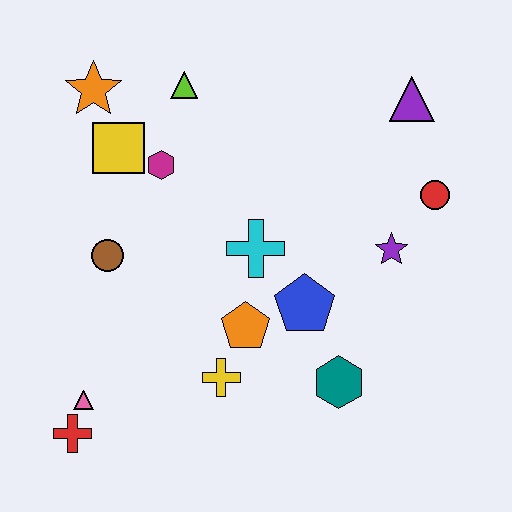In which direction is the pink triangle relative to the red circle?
The pink triangle is to the left of the red circle.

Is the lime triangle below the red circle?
No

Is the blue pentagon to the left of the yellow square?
No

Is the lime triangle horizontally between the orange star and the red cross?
No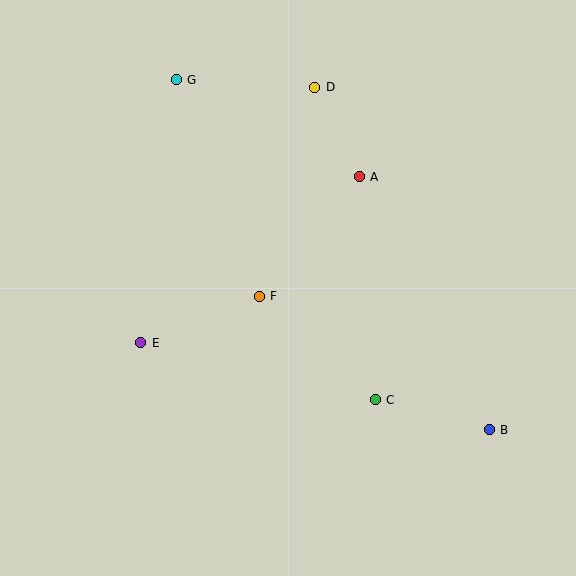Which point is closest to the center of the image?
Point F at (259, 296) is closest to the center.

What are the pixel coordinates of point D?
Point D is at (315, 87).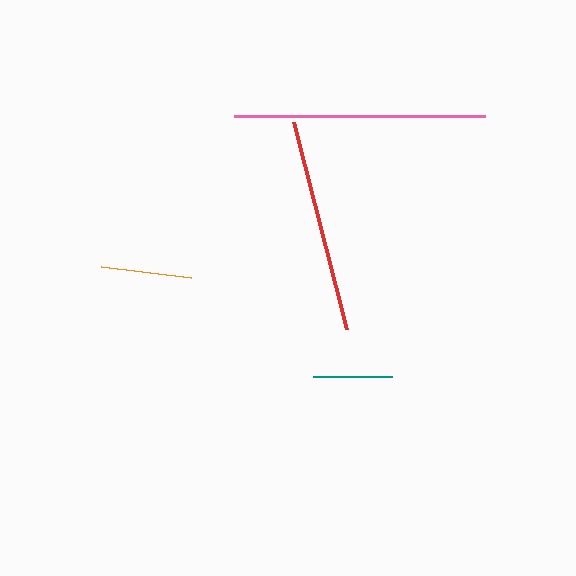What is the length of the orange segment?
The orange segment is approximately 90 pixels long.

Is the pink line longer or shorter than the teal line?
The pink line is longer than the teal line.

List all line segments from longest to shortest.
From longest to shortest: pink, red, orange, teal.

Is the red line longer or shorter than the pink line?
The pink line is longer than the red line.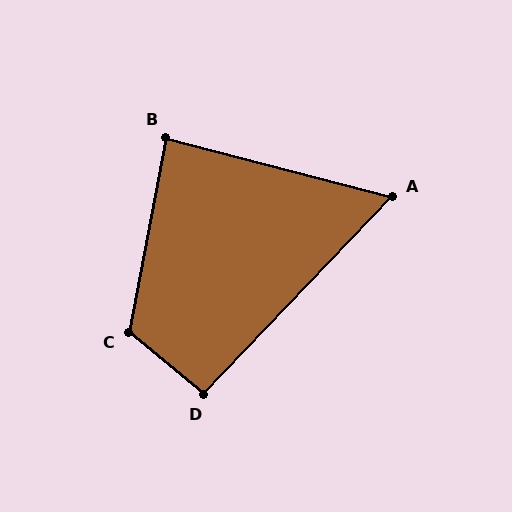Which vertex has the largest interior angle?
C, at approximately 119 degrees.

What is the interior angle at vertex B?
Approximately 86 degrees (approximately right).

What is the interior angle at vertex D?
Approximately 94 degrees (approximately right).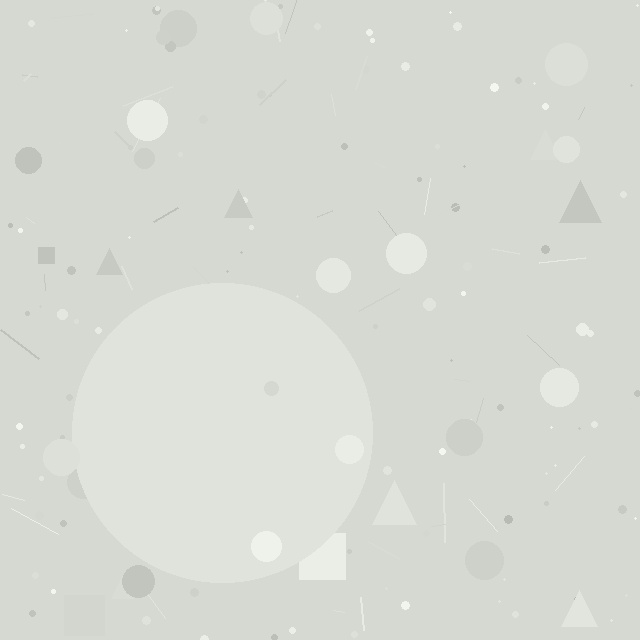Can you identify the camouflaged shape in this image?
The camouflaged shape is a circle.